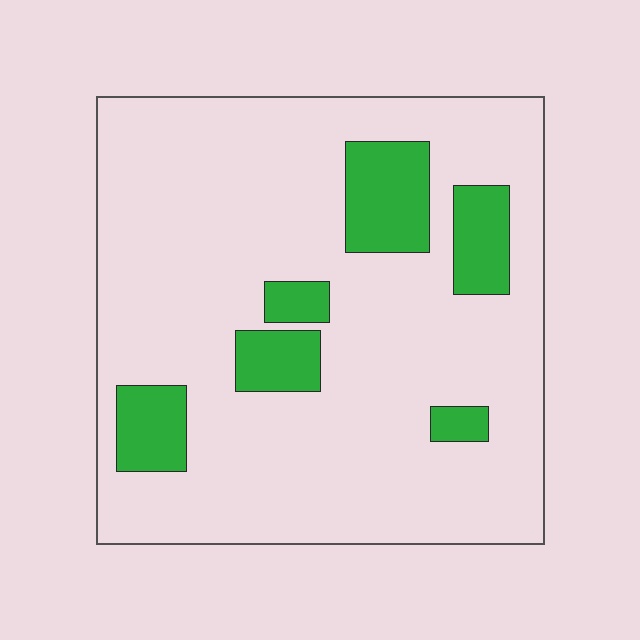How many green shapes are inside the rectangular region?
6.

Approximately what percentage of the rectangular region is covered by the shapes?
Approximately 15%.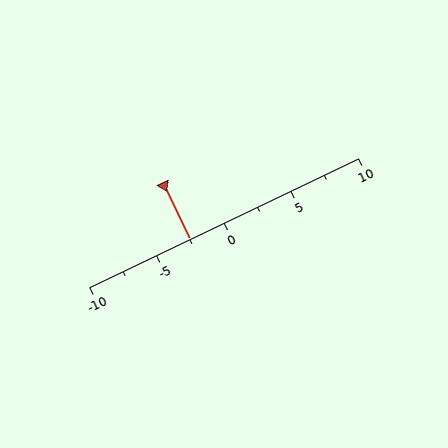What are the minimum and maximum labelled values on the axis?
The axis runs from -10 to 10.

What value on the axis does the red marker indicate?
The marker indicates approximately -2.5.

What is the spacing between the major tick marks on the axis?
The major ticks are spaced 5 apart.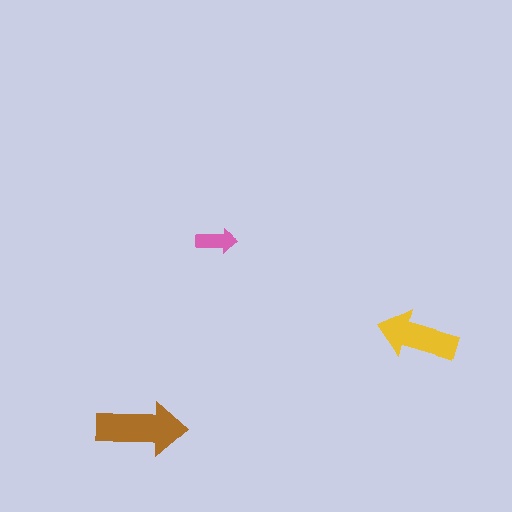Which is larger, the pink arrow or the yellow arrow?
The yellow one.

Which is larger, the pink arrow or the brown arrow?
The brown one.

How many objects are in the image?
There are 3 objects in the image.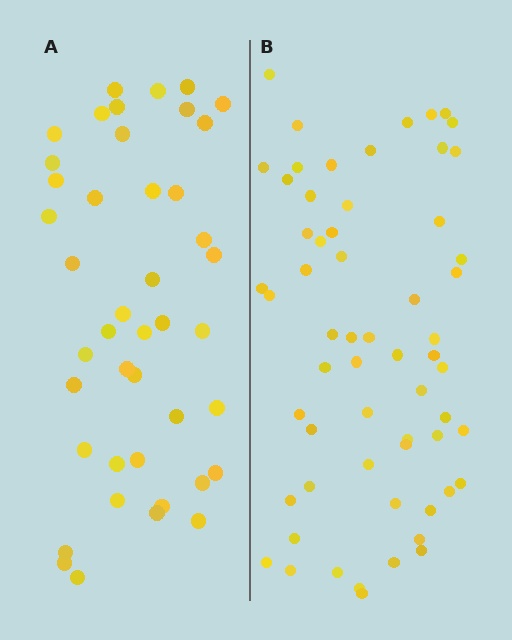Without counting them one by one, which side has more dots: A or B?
Region B (the right region) has more dots.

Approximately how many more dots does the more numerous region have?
Region B has approximately 15 more dots than region A.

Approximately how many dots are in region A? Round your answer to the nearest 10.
About 40 dots. (The exact count is 43, which rounds to 40.)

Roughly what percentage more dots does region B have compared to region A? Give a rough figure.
About 40% more.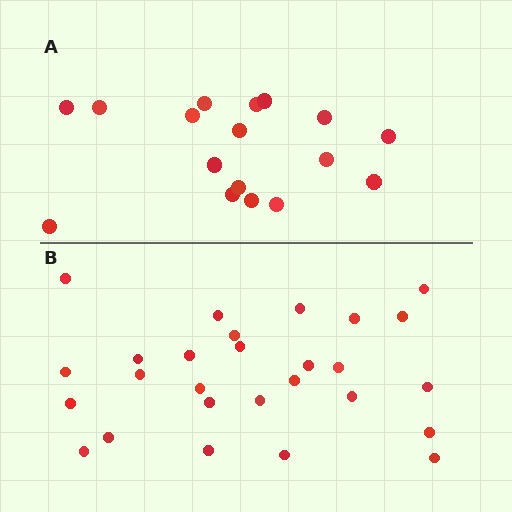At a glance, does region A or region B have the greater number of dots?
Region B (the bottom region) has more dots.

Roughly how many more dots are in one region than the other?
Region B has roughly 10 or so more dots than region A.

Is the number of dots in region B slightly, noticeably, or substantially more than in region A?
Region B has substantially more. The ratio is roughly 1.6 to 1.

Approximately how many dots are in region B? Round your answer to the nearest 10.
About 30 dots. (The exact count is 27, which rounds to 30.)